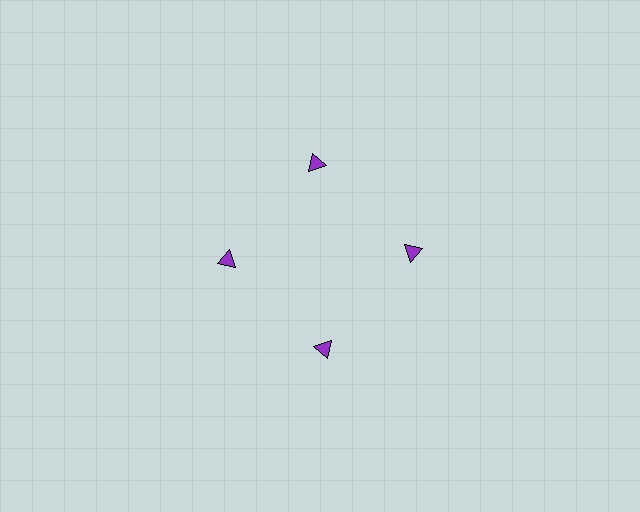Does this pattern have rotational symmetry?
Yes, this pattern has 4-fold rotational symmetry. It looks the same after rotating 90 degrees around the center.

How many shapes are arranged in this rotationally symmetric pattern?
There are 4 shapes, arranged in 4 groups of 1.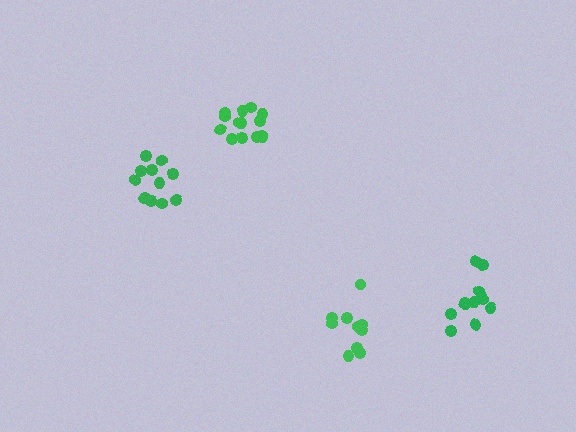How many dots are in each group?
Group 1: 14 dots, Group 2: 11 dots, Group 3: 11 dots, Group 4: 12 dots (48 total).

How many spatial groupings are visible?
There are 4 spatial groupings.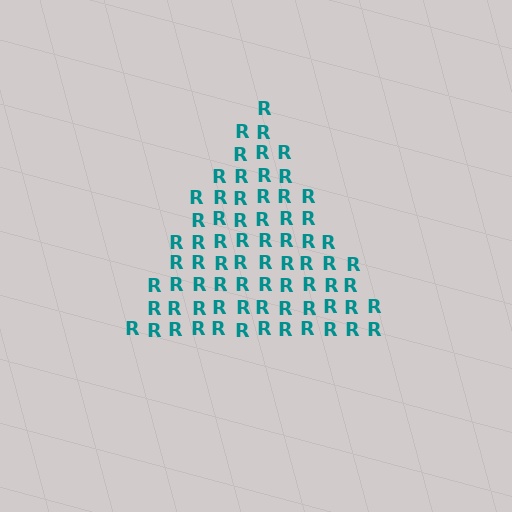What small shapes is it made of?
It is made of small letter R's.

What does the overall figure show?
The overall figure shows a triangle.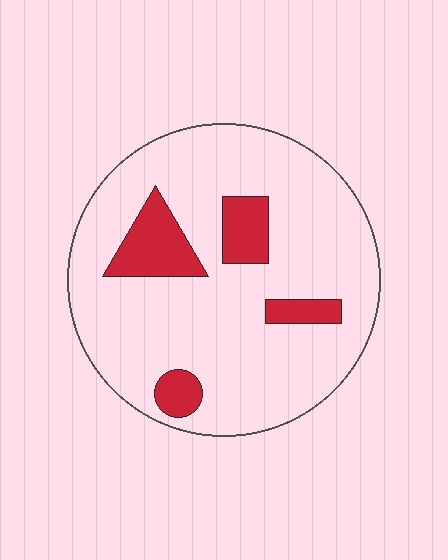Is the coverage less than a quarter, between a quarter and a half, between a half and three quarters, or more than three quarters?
Less than a quarter.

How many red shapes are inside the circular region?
4.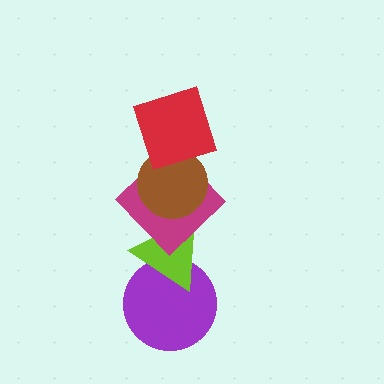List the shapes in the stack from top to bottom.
From top to bottom: the red square, the brown circle, the magenta diamond, the lime triangle, the purple circle.